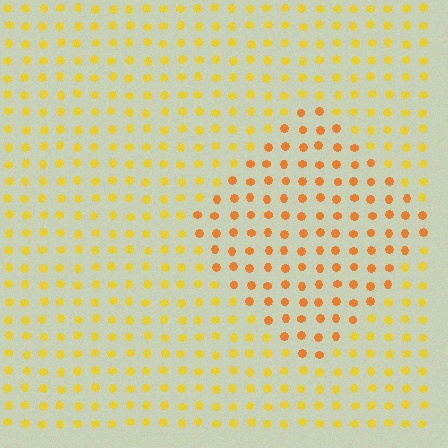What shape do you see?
I see a diamond.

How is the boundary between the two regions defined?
The boundary is defined purely by a slight shift in hue (about 26 degrees). Spacing, size, and orientation are identical on both sides.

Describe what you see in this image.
The image is filled with small yellow elements in a uniform arrangement. A diamond-shaped region is visible where the elements are tinted to a slightly different hue, forming a subtle color boundary.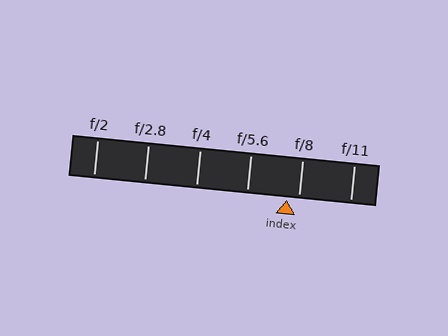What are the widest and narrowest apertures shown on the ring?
The widest aperture shown is f/2 and the narrowest is f/11.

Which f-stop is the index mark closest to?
The index mark is closest to f/8.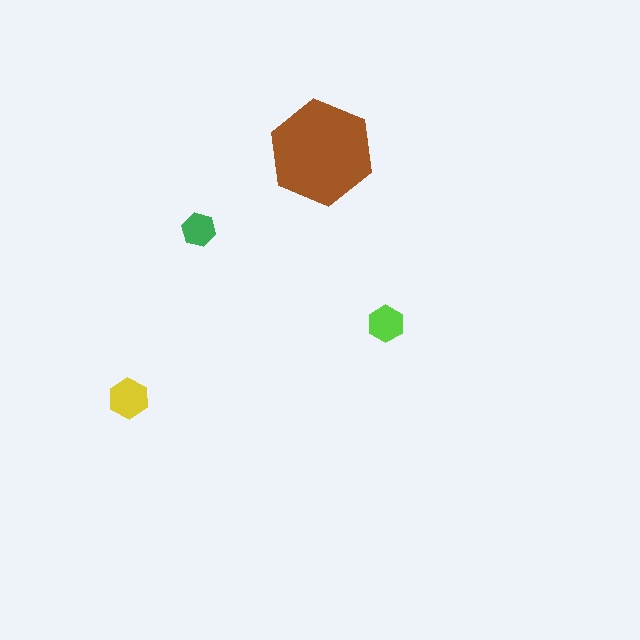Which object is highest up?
The brown hexagon is topmost.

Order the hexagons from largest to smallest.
the brown one, the yellow one, the lime one, the green one.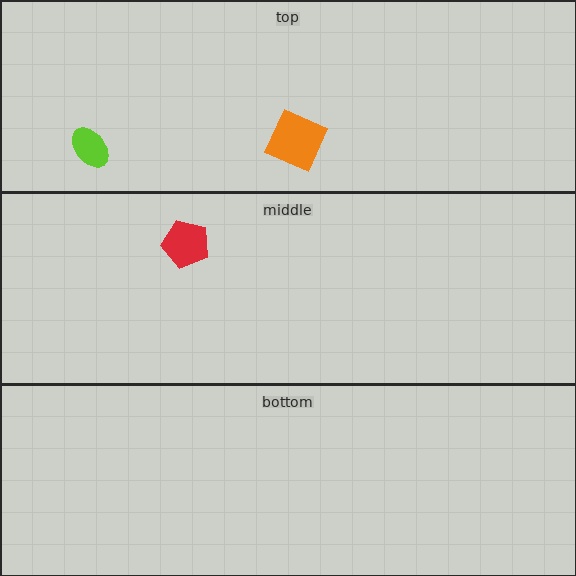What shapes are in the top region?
The lime ellipse, the orange square.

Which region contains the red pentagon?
The middle region.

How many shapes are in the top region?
2.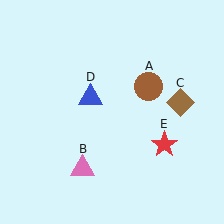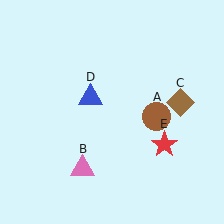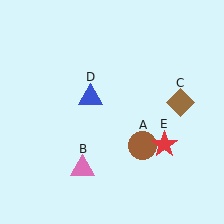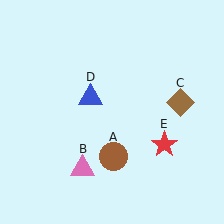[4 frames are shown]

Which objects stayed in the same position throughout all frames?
Pink triangle (object B) and brown diamond (object C) and blue triangle (object D) and red star (object E) remained stationary.